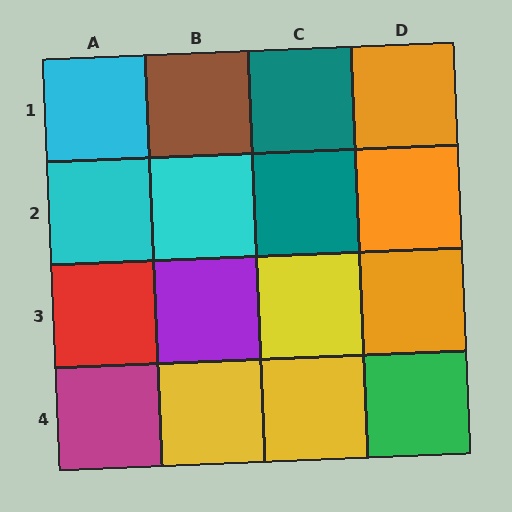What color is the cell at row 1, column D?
Orange.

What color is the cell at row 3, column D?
Orange.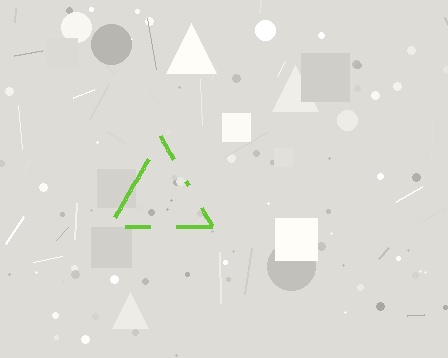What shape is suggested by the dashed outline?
The dashed outline suggests a triangle.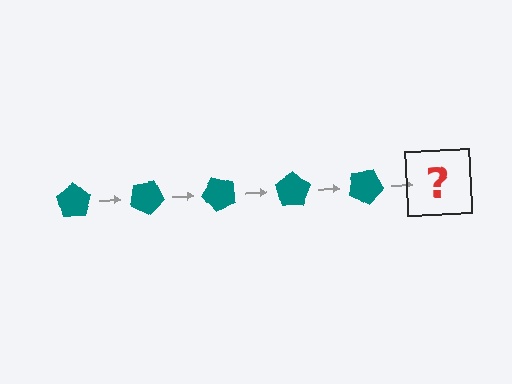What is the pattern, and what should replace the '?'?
The pattern is that the pentagon rotates 25 degrees each step. The '?' should be a teal pentagon rotated 125 degrees.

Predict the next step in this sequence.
The next step is a teal pentagon rotated 125 degrees.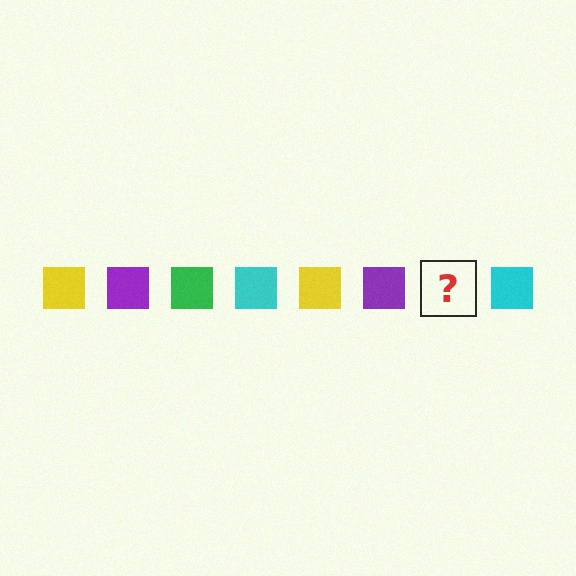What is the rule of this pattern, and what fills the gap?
The rule is that the pattern cycles through yellow, purple, green, cyan squares. The gap should be filled with a green square.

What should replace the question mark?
The question mark should be replaced with a green square.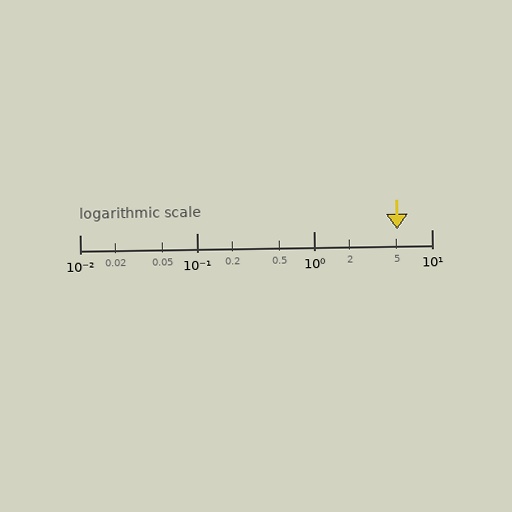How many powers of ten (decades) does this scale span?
The scale spans 3 decades, from 0.01 to 10.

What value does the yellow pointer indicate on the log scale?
The pointer indicates approximately 5.1.